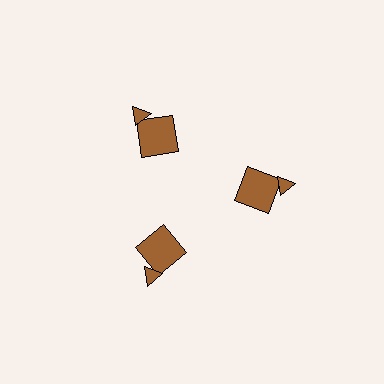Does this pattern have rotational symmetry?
Yes, this pattern has 3-fold rotational symmetry. It looks the same after rotating 120 degrees around the center.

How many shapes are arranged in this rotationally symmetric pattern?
There are 6 shapes, arranged in 3 groups of 2.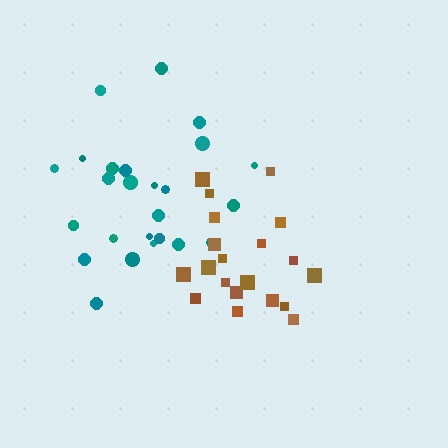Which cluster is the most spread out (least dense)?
Teal.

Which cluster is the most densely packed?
Brown.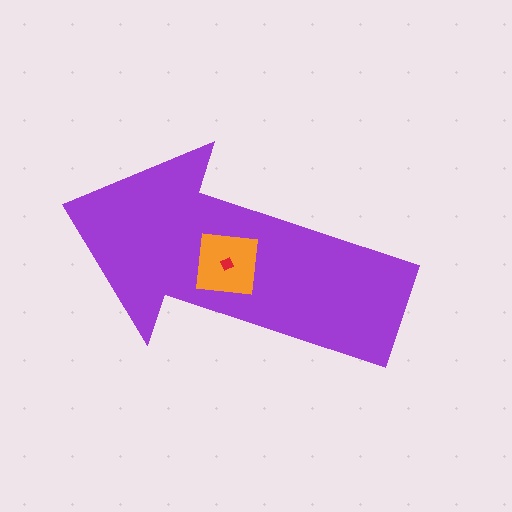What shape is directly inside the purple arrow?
The orange square.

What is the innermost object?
The red diamond.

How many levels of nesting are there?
3.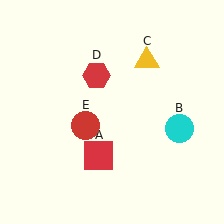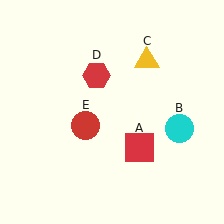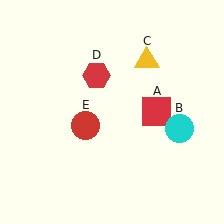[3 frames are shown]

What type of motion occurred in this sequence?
The red square (object A) rotated counterclockwise around the center of the scene.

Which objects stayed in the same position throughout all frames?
Cyan circle (object B) and yellow triangle (object C) and red hexagon (object D) and red circle (object E) remained stationary.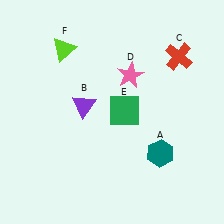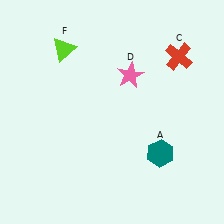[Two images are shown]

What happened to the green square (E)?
The green square (E) was removed in Image 2. It was in the top-right area of Image 1.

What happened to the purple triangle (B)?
The purple triangle (B) was removed in Image 2. It was in the top-left area of Image 1.